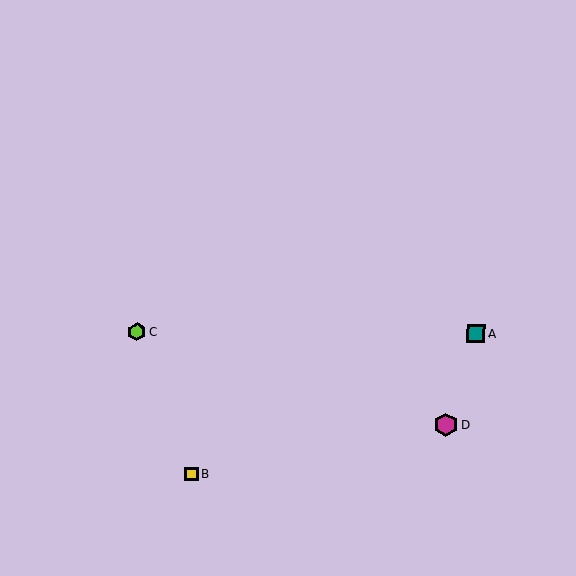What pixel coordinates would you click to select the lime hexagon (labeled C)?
Click at (137, 332) to select the lime hexagon C.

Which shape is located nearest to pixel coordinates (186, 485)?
The yellow square (labeled B) at (191, 474) is nearest to that location.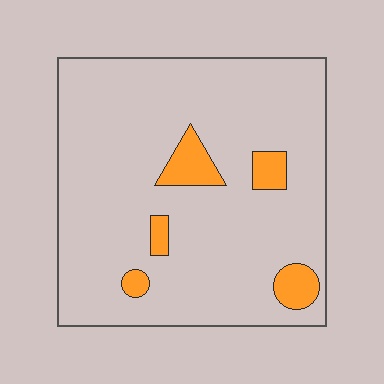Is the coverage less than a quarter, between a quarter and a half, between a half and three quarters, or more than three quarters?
Less than a quarter.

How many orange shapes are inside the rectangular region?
5.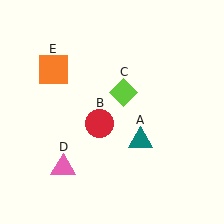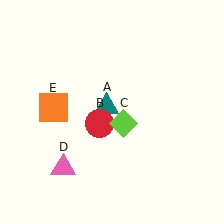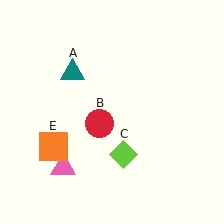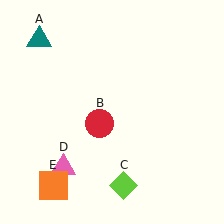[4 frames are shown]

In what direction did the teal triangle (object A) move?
The teal triangle (object A) moved up and to the left.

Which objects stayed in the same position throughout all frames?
Red circle (object B) and pink triangle (object D) remained stationary.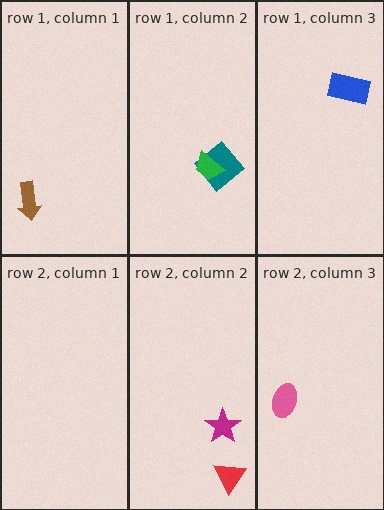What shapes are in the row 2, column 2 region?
The red triangle, the magenta star.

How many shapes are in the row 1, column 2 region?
2.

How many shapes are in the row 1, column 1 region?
1.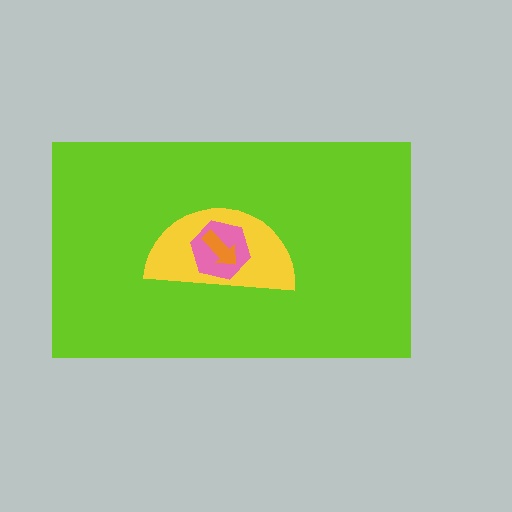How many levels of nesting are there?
4.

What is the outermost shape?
The lime rectangle.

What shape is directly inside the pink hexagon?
The orange arrow.